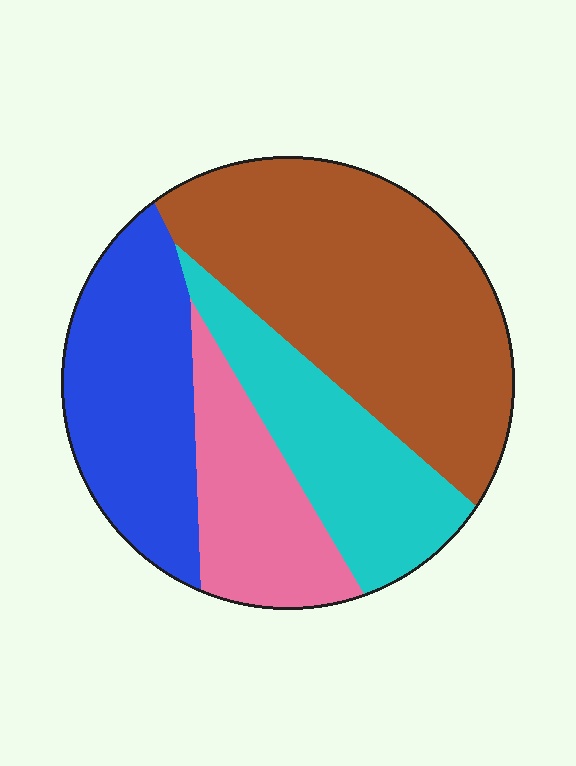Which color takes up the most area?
Brown, at roughly 40%.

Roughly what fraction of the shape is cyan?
Cyan takes up about one fifth (1/5) of the shape.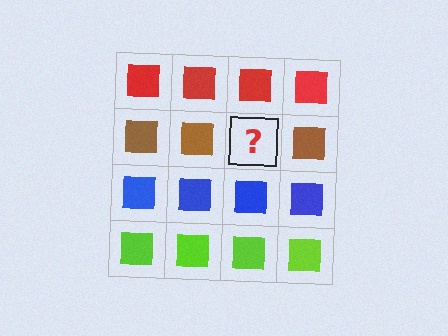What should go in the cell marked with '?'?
The missing cell should contain a brown square.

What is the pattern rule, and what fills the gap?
The rule is that each row has a consistent color. The gap should be filled with a brown square.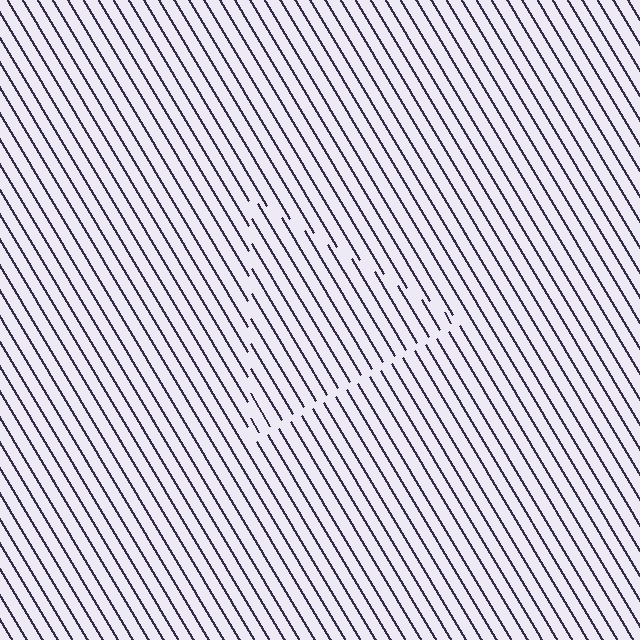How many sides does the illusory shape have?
3 sides — the line-ends trace a triangle.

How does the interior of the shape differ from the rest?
The interior of the shape contains the same grating, shifted by half a period — the contour is defined by the phase discontinuity where line-ends from the inner and outer gratings abut.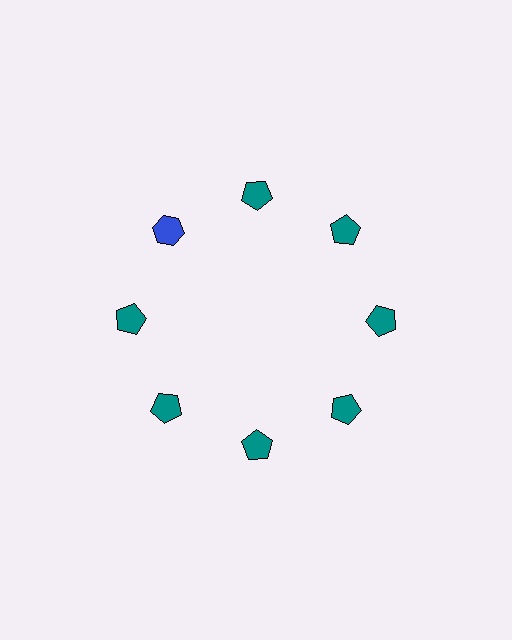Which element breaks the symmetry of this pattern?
The blue hexagon at roughly the 10 o'clock position breaks the symmetry. All other shapes are teal pentagons.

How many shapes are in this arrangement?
There are 8 shapes arranged in a ring pattern.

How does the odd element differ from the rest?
It differs in both color (blue instead of teal) and shape (hexagon instead of pentagon).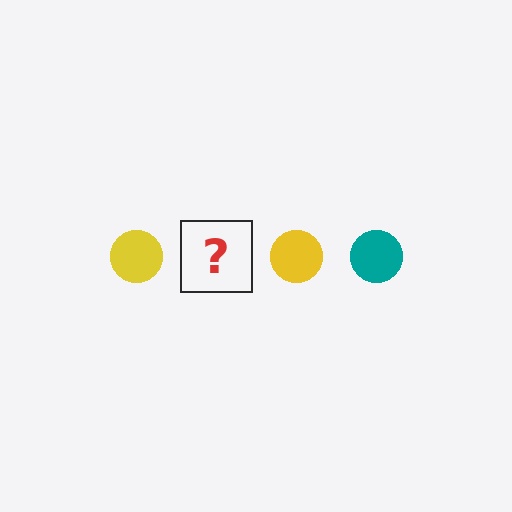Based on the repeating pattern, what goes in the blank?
The blank should be a teal circle.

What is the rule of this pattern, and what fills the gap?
The rule is that the pattern cycles through yellow, teal circles. The gap should be filled with a teal circle.